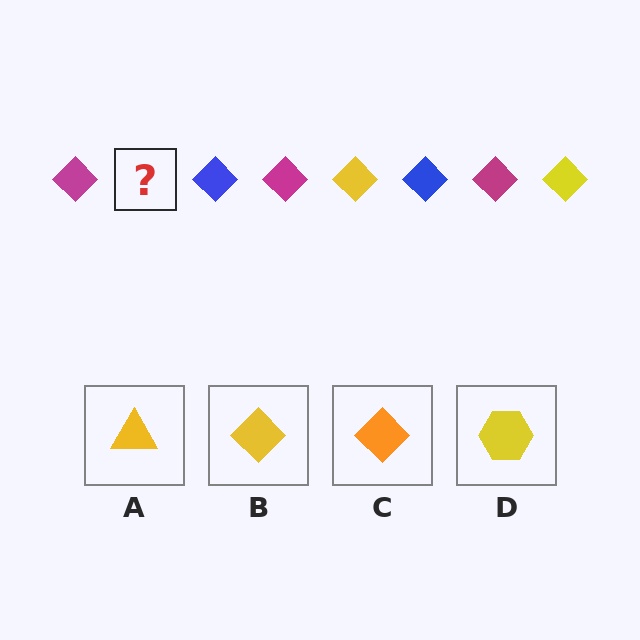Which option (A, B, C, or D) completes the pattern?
B.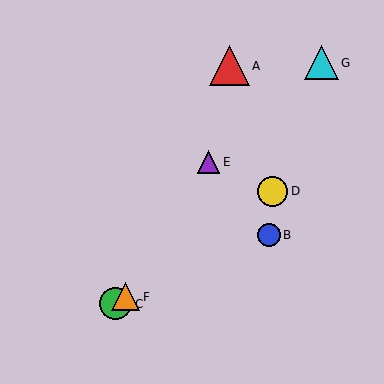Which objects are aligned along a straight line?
Objects C, D, F are aligned along a straight line.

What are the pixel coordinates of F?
Object F is at (125, 297).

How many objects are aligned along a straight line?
3 objects (C, D, F) are aligned along a straight line.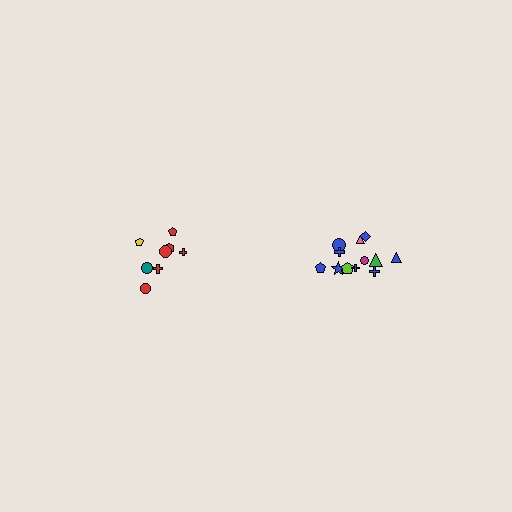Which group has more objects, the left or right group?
The right group.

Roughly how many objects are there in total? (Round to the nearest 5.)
Roughly 20 objects in total.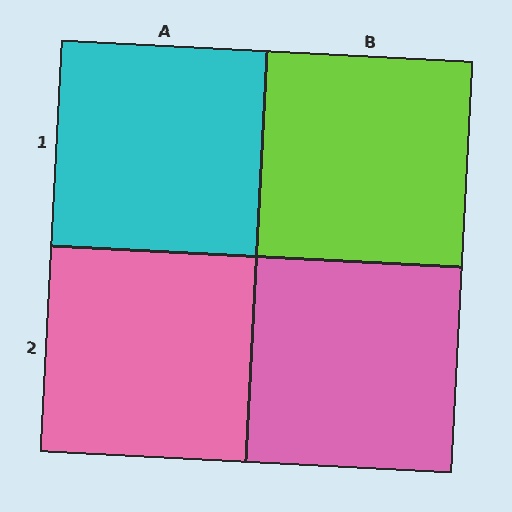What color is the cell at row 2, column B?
Pink.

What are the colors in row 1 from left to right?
Cyan, lime.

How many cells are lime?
1 cell is lime.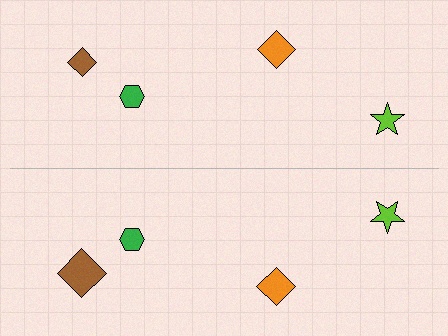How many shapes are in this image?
There are 8 shapes in this image.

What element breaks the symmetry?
The brown diamond on the bottom side has a different size than its mirror counterpart.